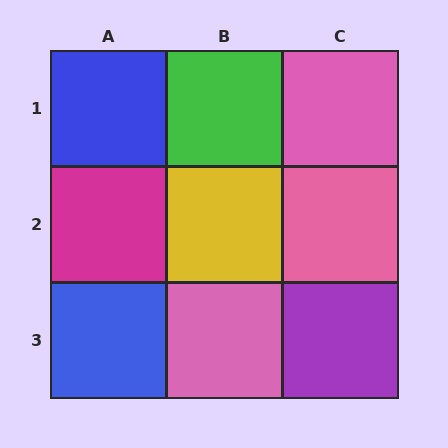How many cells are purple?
1 cell is purple.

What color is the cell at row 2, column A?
Magenta.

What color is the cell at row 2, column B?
Yellow.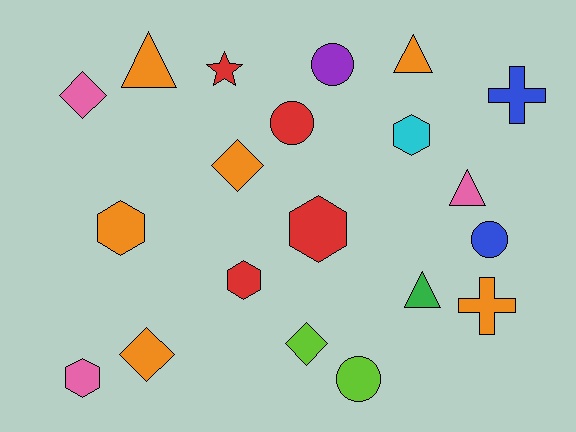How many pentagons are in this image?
There are no pentagons.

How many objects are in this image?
There are 20 objects.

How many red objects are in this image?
There are 4 red objects.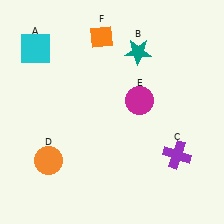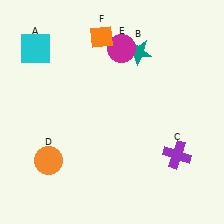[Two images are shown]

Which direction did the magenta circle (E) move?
The magenta circle (E) moved up.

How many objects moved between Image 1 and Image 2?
1 object moved between the two images.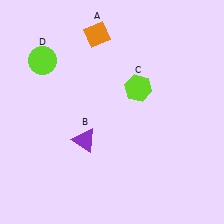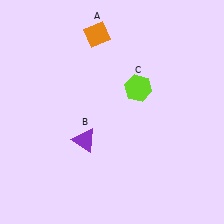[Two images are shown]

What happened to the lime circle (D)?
The lime circle (D) was removed in Image 2. It was in the top-left area of Image 1.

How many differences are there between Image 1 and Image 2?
There is 1 difference between the two images.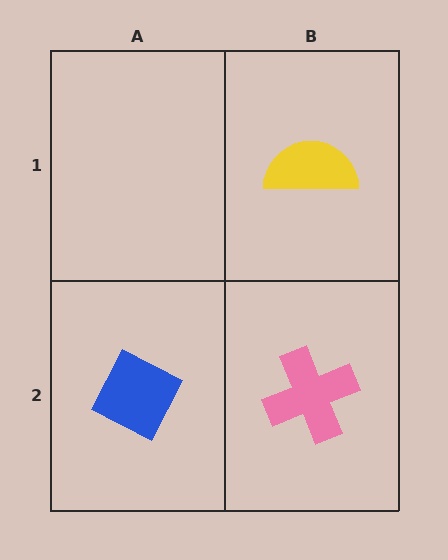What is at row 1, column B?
A yellow semicircle.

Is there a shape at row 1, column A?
No, that cell is empty.